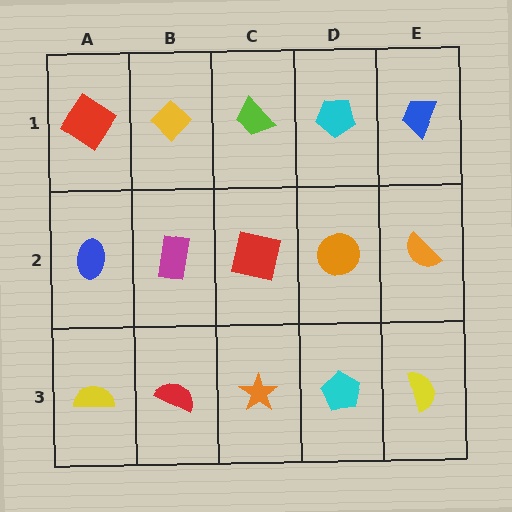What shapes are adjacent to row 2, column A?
A red diamond (row 1, column A), a yellow semicircle (row 3, column A), a magenta rectangle (row 2, column B).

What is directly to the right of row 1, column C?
A cyan pentagon.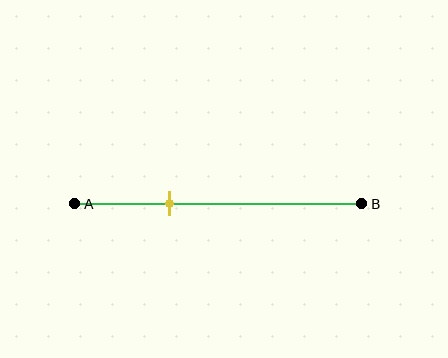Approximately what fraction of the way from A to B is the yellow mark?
The yellow mark is approximately 35% of the way from A to B.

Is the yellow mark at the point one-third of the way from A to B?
Yes, the mark is approximately at the one-third point.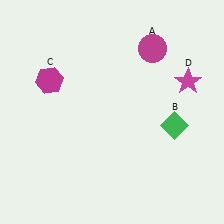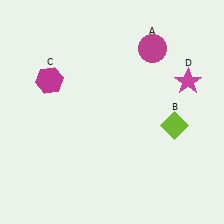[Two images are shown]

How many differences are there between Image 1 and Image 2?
There is 1 difference between the two images.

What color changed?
The diamond (B) changed from green in Image 1 to lime in Image 2.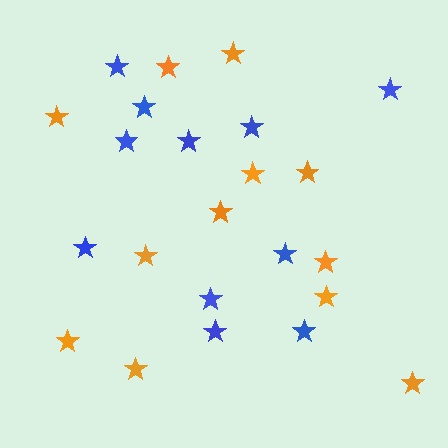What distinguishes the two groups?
There are 2 groups: one group of blue stars (11) and one group of orange stars (12).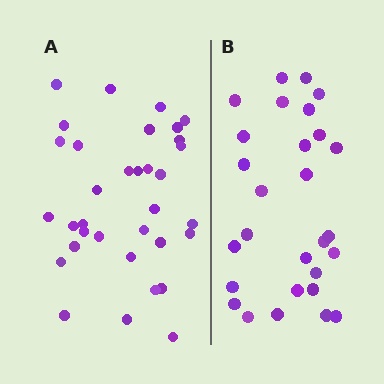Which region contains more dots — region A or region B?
Region A (the left region) has more dots.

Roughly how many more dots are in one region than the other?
Region A has about 6 more dots than region B.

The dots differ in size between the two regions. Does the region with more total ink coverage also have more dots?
No. Region B has more total ink coverage because its dots are larger, but region A actually contains more individual dots. Total area can be misleading — the number of items is what matters here.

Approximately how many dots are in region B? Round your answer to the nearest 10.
About 30 dots. (The exact count is 28, which rounds to 30.)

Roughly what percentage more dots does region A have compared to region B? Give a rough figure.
About 20% more.